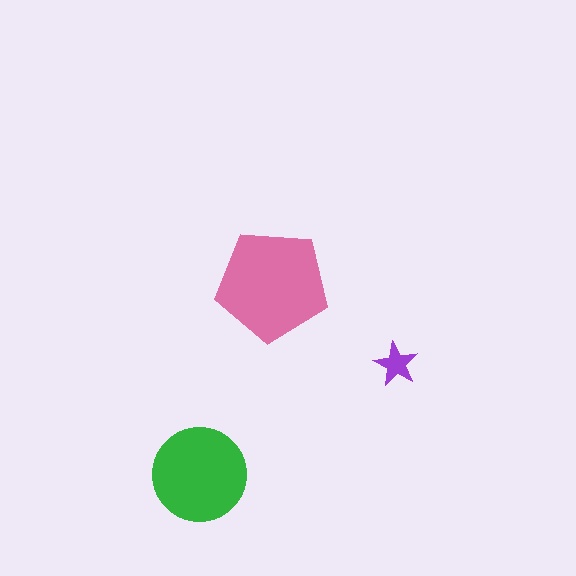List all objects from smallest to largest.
The purple star, the green circle, the pink pentagon.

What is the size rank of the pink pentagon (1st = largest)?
1st.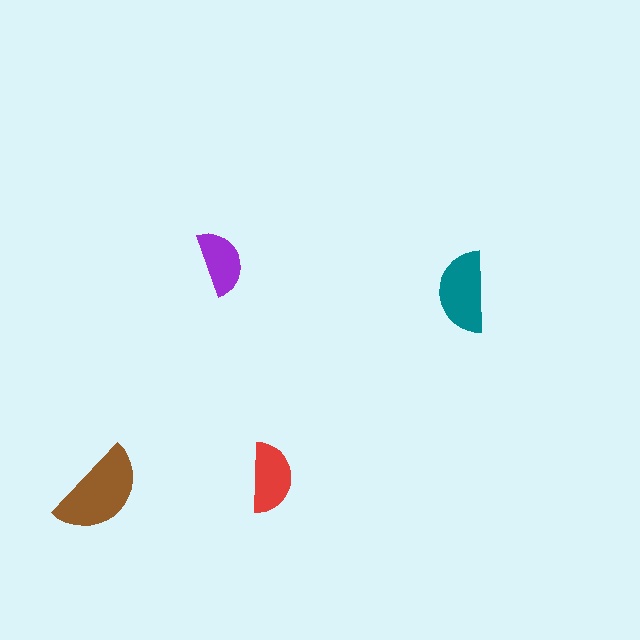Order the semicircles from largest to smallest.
the brown one, the teal one, the red one, the purple one.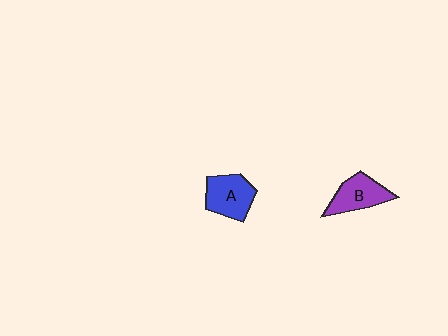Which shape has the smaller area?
Shape B (purple).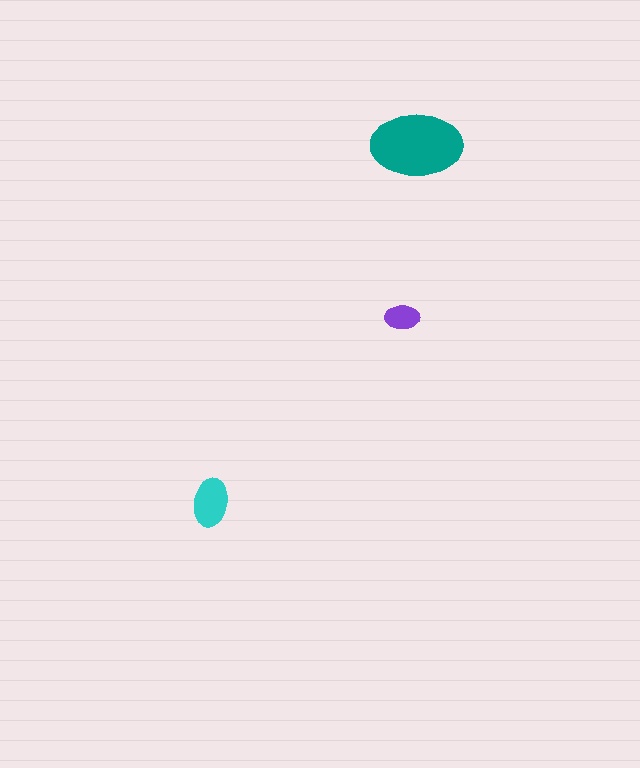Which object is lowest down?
The cyan ellipse is bottommost.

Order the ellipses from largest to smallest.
the teal one, the cyan one, the purple one.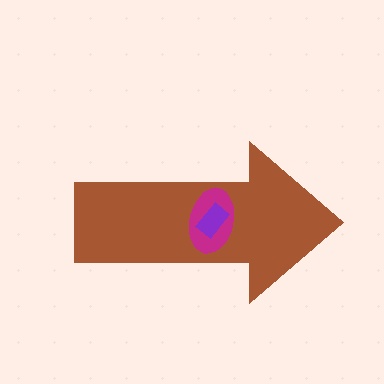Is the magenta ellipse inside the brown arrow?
Yes.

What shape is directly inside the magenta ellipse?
The purple rectangle.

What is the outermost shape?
The brown arrow.